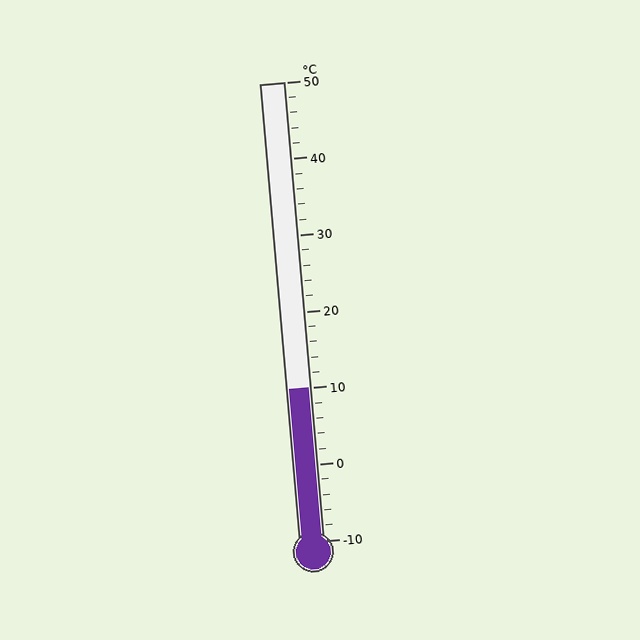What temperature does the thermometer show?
The thermometer shows approximately 10°C.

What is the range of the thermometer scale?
The thermometer scale ranges from -10°C to 50°C.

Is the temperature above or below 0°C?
The temperature is above 0°C.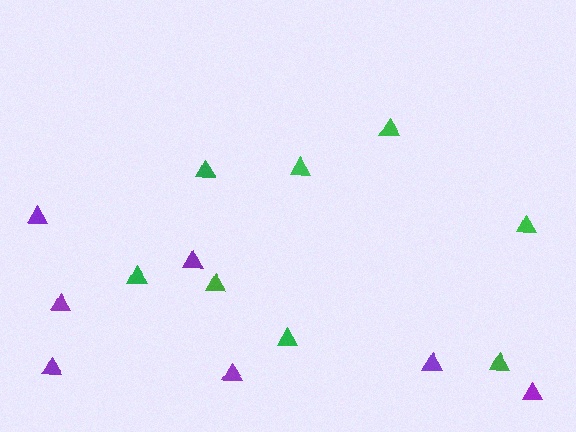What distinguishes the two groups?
There are 2 groups: one group of purple triangles (7) and one group of green triangles (8).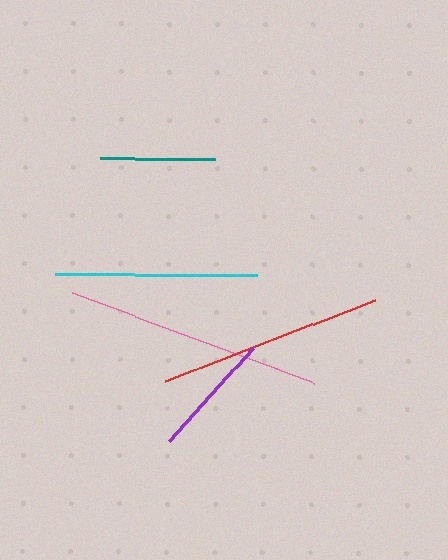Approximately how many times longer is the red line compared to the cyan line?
The red line is approximately 1.1 times the length of the cyan line.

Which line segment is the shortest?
The teal line is the shortest at approximately 115 pixels.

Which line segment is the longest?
The pink line is the longest at approximately 259 pixels.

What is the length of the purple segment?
The purple segment is approximately 125 pixels long.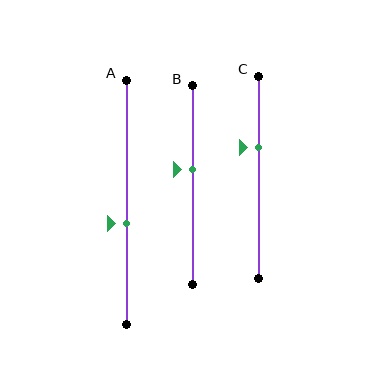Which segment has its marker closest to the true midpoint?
Segment B has its marker closest to the true midpoint.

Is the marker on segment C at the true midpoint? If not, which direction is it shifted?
No, the marker on segment C is shifted upward by about 15% of the segment length.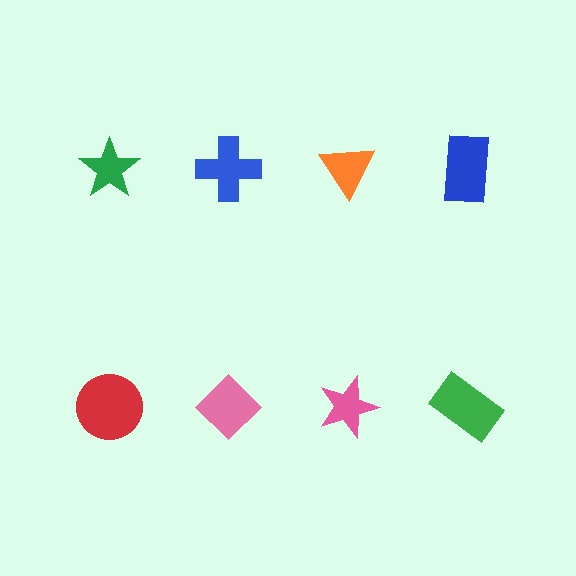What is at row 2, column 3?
A pink star.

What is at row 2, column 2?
A pink diamond.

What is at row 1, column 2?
A blue cross.